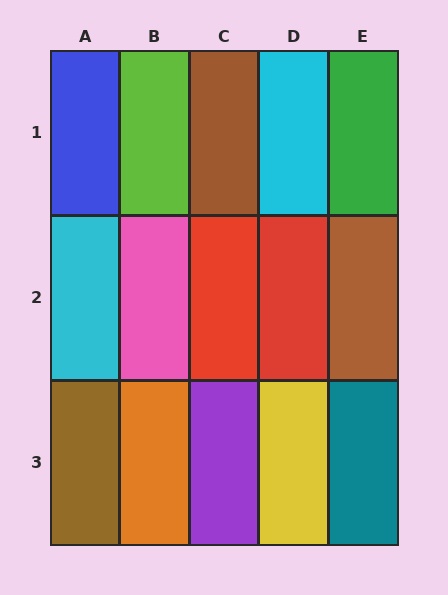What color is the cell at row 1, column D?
Cyan.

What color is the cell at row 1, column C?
Brown.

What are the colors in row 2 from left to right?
Cyan, pink, red, red, brown.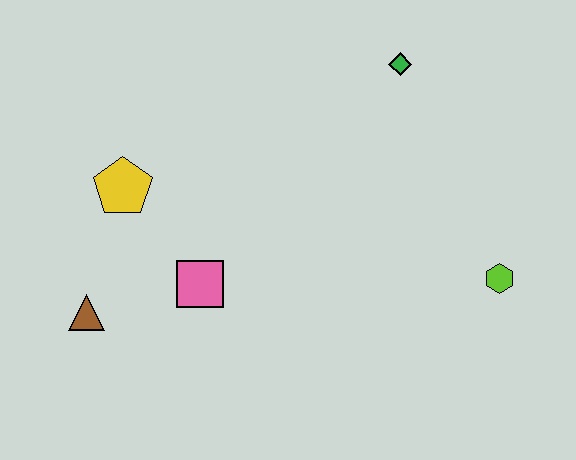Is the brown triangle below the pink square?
Yes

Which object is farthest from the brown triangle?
The lime hexagon is farthest from the brown triangle.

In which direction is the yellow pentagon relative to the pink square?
The yellow pentagon is above the pink square.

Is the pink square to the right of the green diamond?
No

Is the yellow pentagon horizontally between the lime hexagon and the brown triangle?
Yes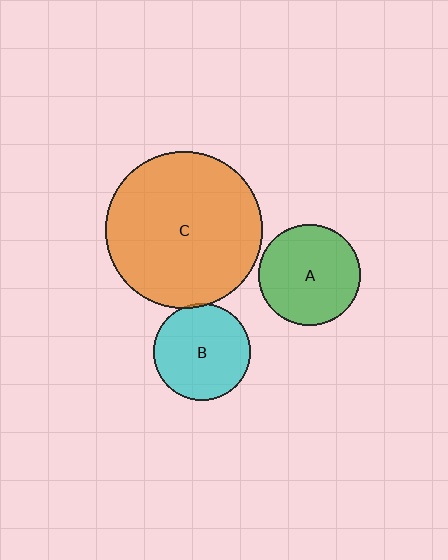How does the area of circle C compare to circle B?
Approximately 2.6 times.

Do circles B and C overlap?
Yes.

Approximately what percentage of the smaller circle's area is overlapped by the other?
Approximately 5%.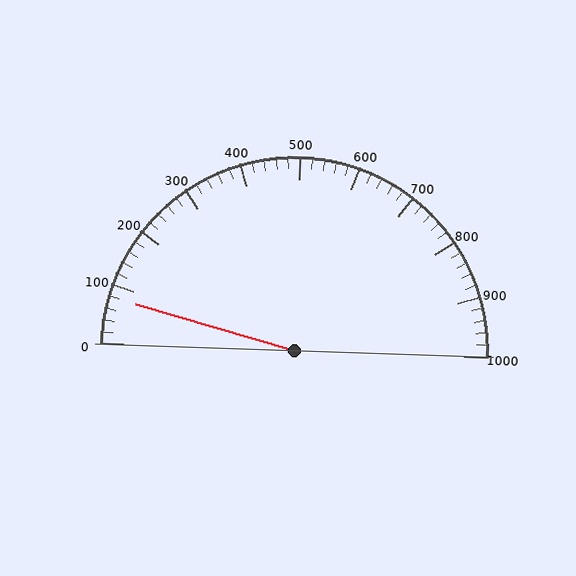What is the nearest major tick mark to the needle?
The nearest major tick mark is 100.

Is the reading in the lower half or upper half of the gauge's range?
The reading is in the lower half of the range (0 to 1000).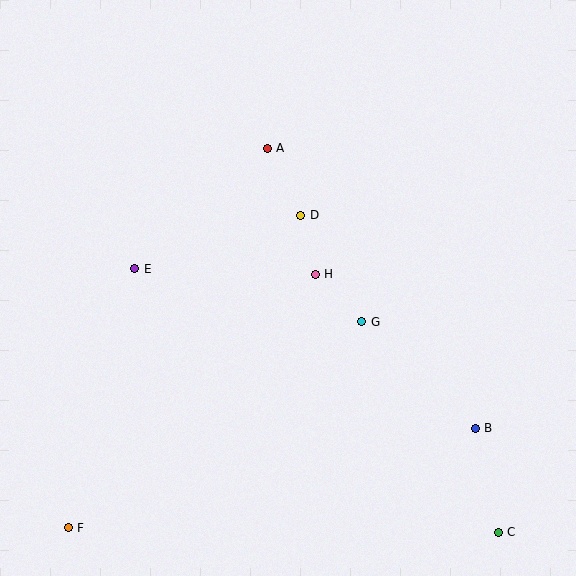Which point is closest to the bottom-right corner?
Point C is closest to the bottom-right corner.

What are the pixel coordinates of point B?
Point B is at (475, 428).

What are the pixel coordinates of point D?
Point D is at (301, 215).